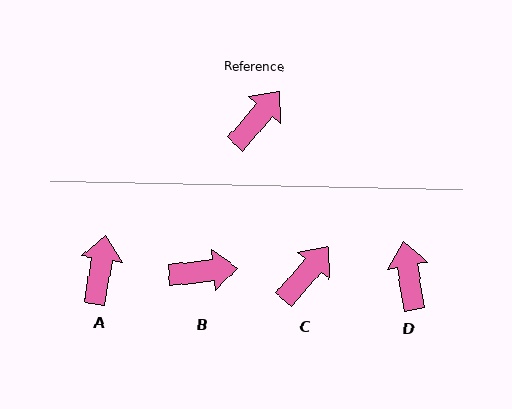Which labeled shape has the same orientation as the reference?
C.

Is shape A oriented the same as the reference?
No, it is off by about 31 degrees.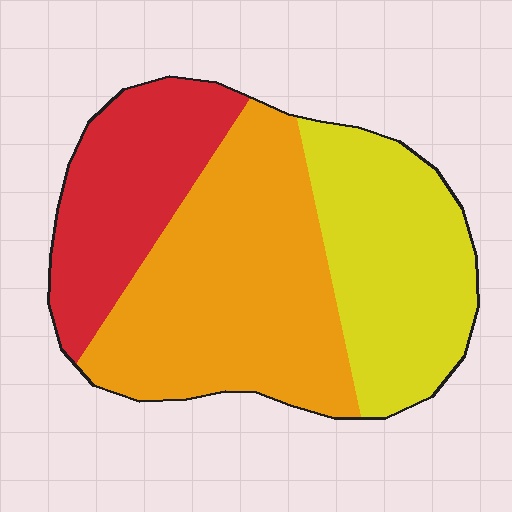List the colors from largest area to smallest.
From largest to smallest: orange, yellow, red.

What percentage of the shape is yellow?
Yellow takes up between a quarter and a half of the shape.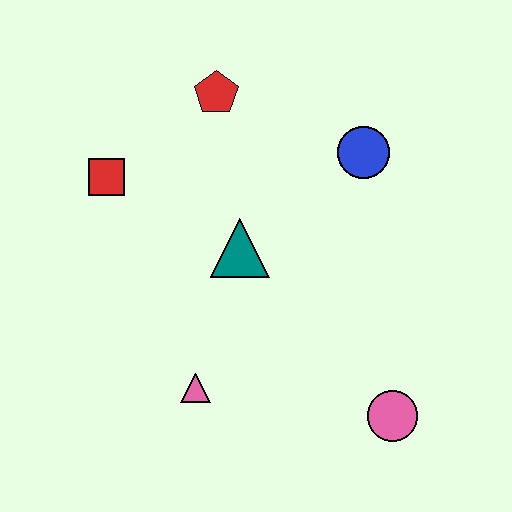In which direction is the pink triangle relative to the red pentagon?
The pink triangle is below the red pentagon.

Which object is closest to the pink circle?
The pink triangle is closest to the pink circle.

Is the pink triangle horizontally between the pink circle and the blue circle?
No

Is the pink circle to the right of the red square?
Yes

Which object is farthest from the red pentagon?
The pink circle is farthest from the red pentagon.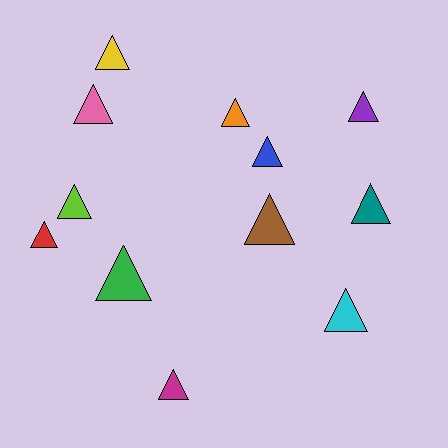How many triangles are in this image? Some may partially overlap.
There are 12 triangles.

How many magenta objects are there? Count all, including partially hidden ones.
There is 1 magenta object.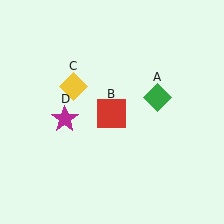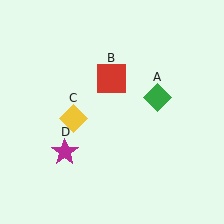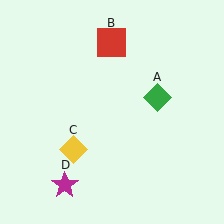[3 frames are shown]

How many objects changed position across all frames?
3 objects changed position: red square (object B), yellow diamond (object C), magenta star (object D).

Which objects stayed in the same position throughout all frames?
Green diamond (object A) remained stationary.